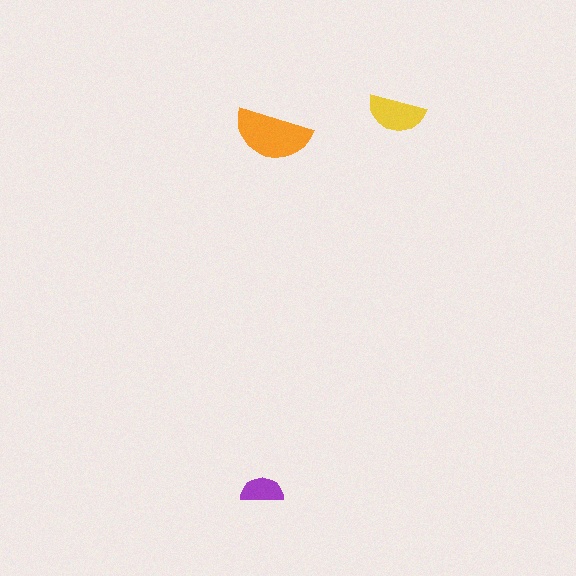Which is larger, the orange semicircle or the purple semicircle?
The orange one.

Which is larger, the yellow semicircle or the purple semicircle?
The yellow one.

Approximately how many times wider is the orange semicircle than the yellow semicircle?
About 1.5 times wider.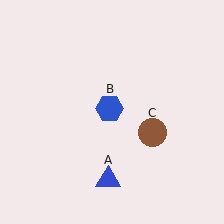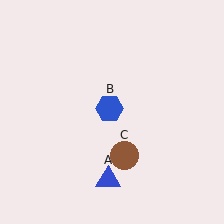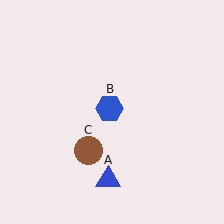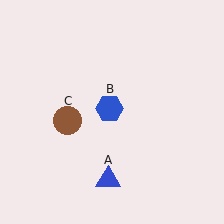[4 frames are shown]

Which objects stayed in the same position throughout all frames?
Blue triangle (object A) and blue hexagon (object B) remained stationary.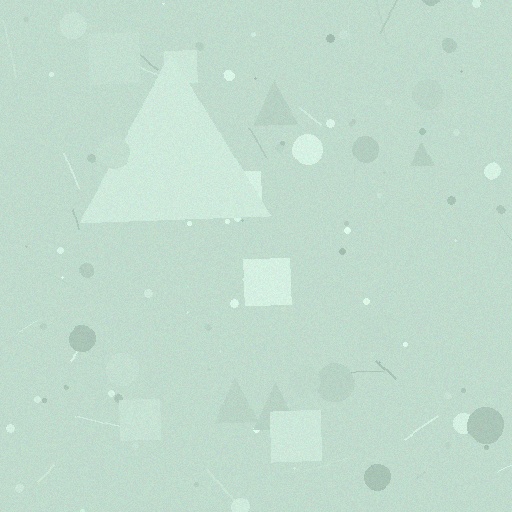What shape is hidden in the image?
A triangle is hidden in the image.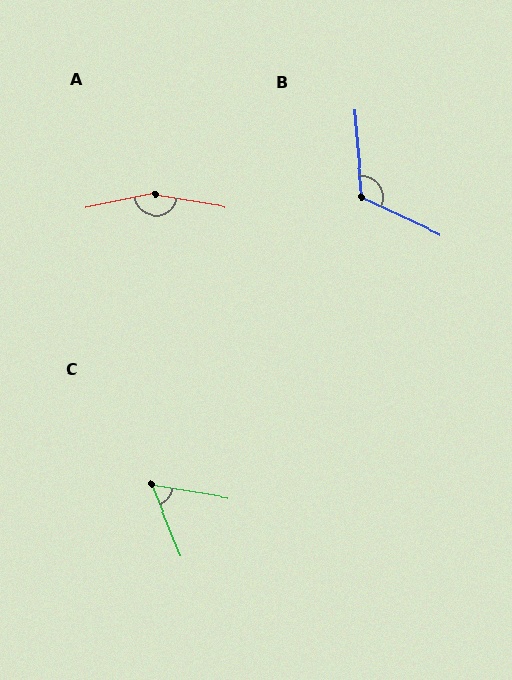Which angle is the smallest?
C, at approximately 58 degrees.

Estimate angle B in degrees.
Approximately 119 degrees.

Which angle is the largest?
A, at approximately 159 degrees.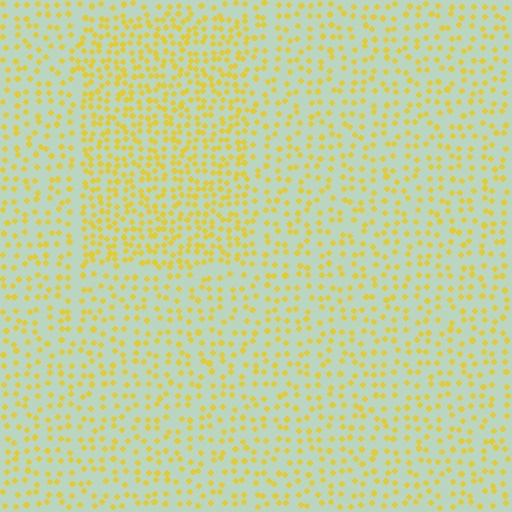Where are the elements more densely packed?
The elements are more densely packed inside the rectangle boundary.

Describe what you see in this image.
The image contains small yellow elements arranged at two different densities. A rectangle-shaped region is visible where the elements are more densely packed than the surrounding area.